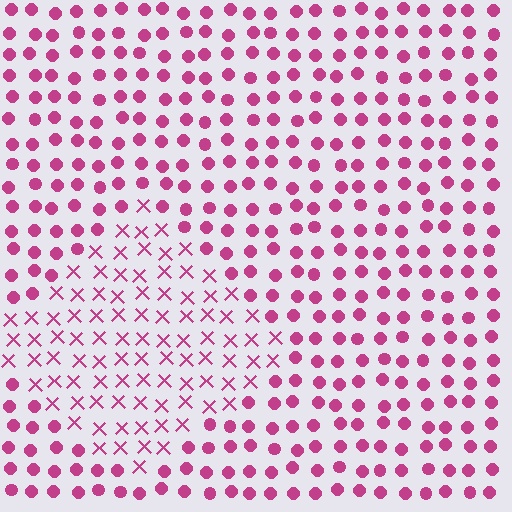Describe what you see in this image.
The image is filled with small magenta elements arranged in a uniform grid. A diamond-shaped region contains X marks, while the surrounding area contains circles. The boundary is defined purely by the change in element shape.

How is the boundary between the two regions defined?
The boundary is defined by a change in element shape: X marks inside vs. circles outside. All elements share the same color and spacing.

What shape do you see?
I see a diamond.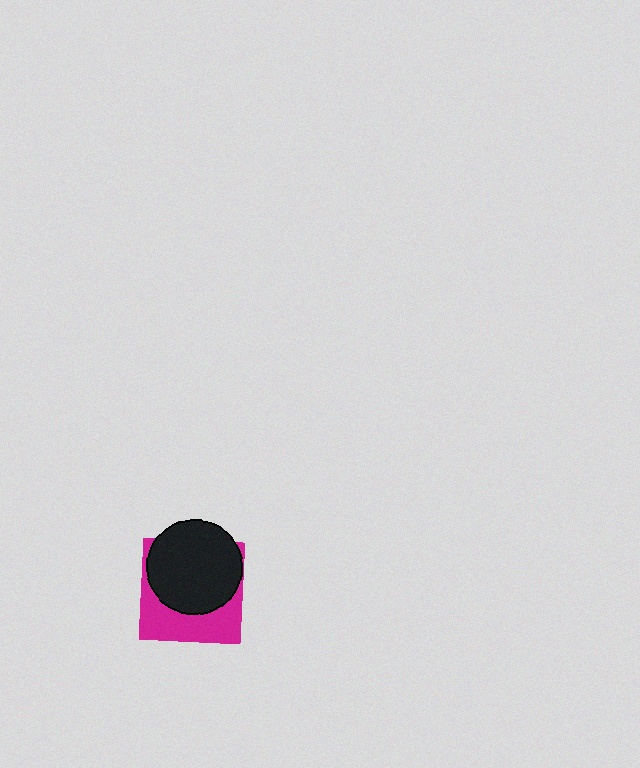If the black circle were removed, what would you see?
You would see the complete magenta square.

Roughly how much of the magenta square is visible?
A small part of it is visible (roughly 41%).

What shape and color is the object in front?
The object in front is a black circle.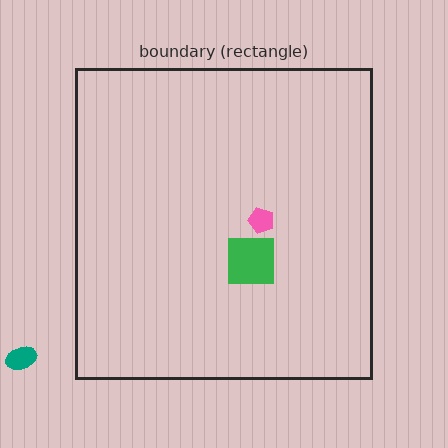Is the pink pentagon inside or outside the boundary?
Inside.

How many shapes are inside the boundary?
2 inside, 1 outside.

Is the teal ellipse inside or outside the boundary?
Outside.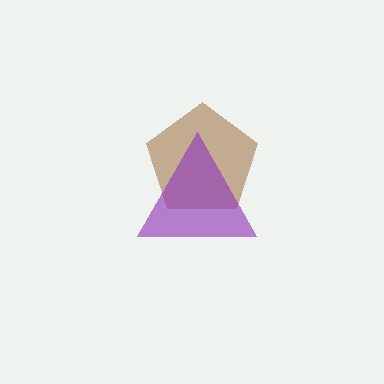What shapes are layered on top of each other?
The layered shapes are: a brown pentagon, a purple triangle.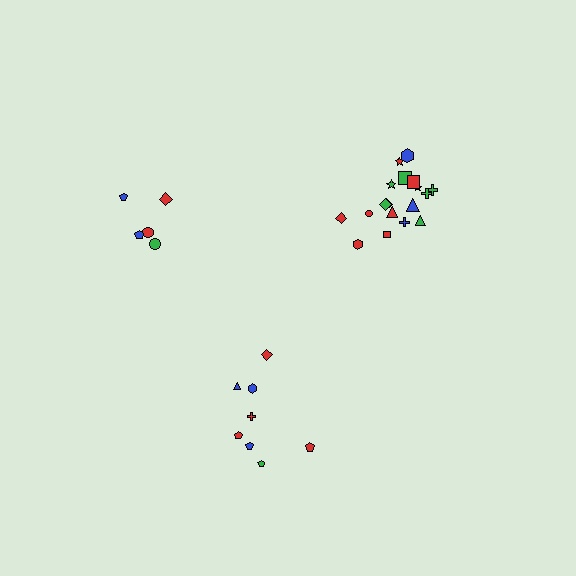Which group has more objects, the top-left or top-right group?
The top-right group.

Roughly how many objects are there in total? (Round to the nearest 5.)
Roughly 30 objects in total.